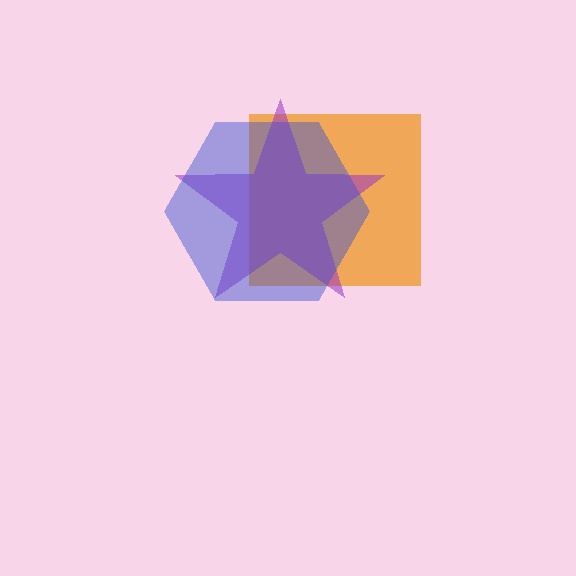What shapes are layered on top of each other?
The layered shapes are: an orange square, a purple star, a blue hexagon.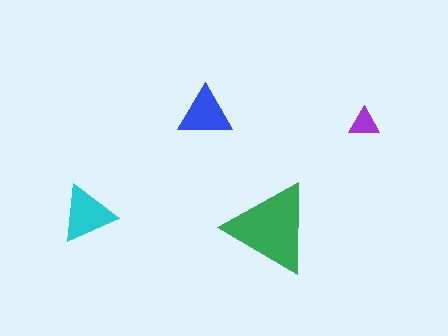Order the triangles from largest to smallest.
the green one, the cyan one, the blue one, the purple one.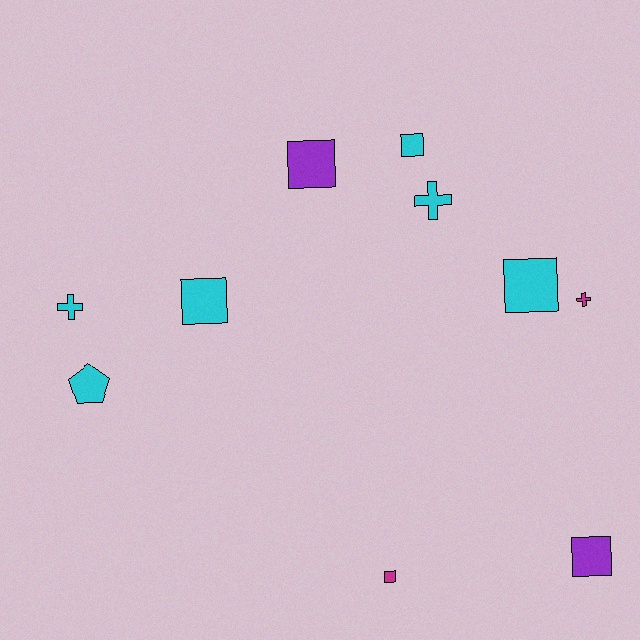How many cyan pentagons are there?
There is 1 cyan pentagon.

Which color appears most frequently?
Cyan, with 6 objects.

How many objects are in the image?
There are 10 objects.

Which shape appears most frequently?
Square, with 6 objects.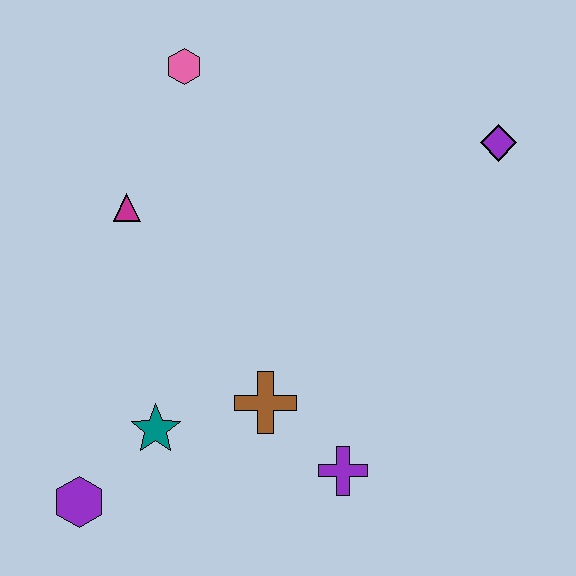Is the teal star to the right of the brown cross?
No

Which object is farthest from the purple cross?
The pink hexagon is farthest from the purple cross.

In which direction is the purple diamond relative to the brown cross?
The purple diamond is above the brown cross.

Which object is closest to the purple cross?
The brown cross is closest to the purple cross.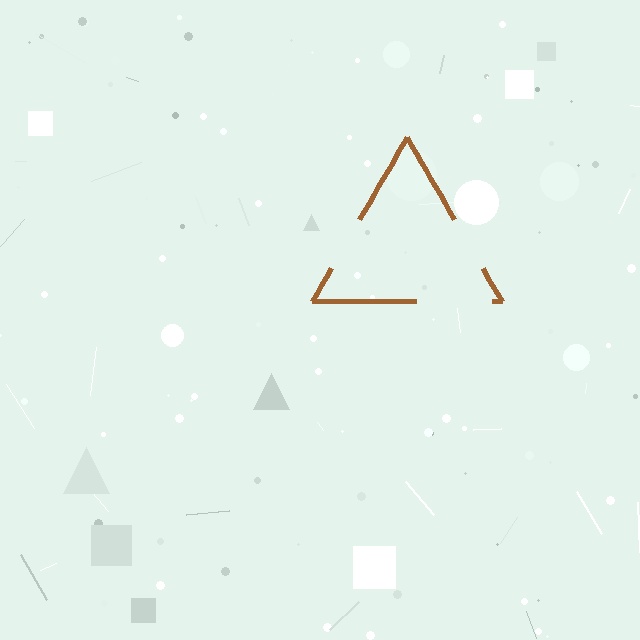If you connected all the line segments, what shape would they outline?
They would outline a triangle.